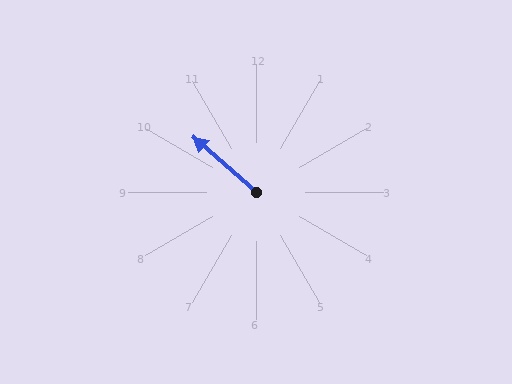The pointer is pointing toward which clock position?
Roughly 10 o'clock.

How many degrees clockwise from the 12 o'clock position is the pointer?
Approximately 311 degrees.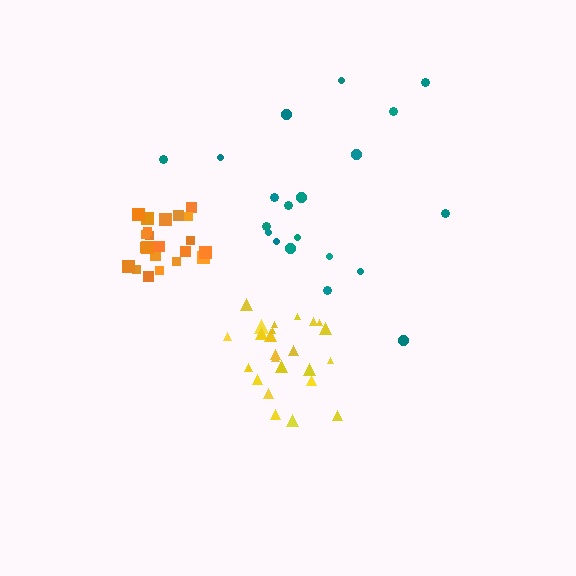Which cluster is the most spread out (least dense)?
Teal.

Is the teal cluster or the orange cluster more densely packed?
Orange.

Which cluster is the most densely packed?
Orange.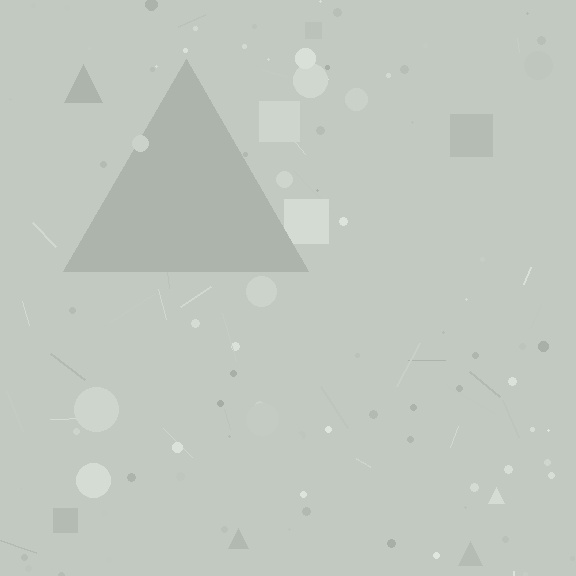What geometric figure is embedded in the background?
A triangle is embedded in the background.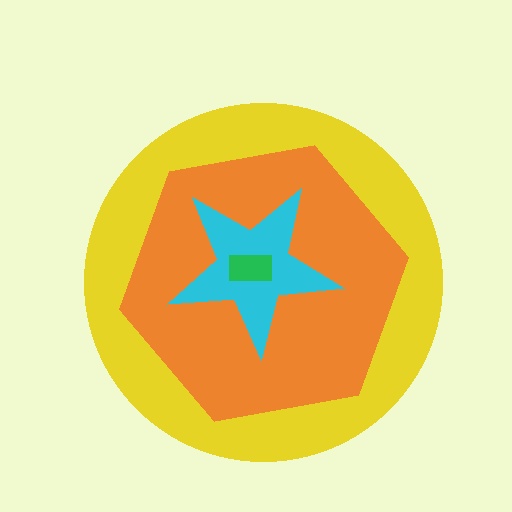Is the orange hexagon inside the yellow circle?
Yes.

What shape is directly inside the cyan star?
The green rectangle.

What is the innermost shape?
The green rectangle.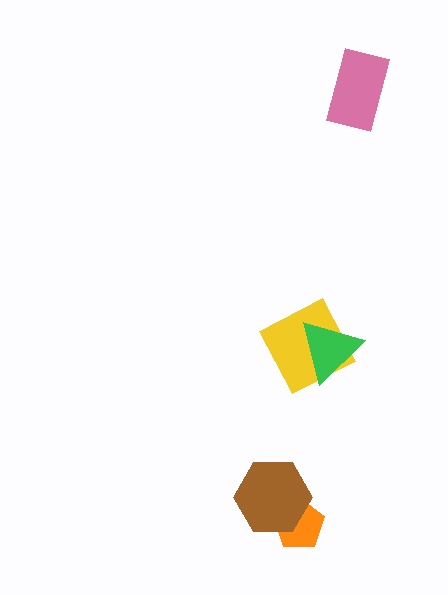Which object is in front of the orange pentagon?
The brown hexagon is in front of the orange pentagon.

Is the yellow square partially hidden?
Yes, it is partially covered by another shape.